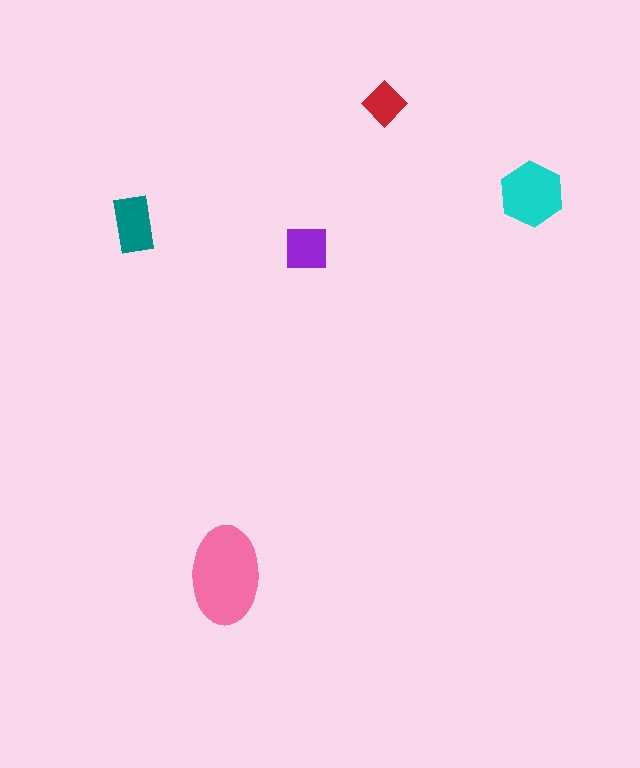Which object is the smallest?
The red diamond.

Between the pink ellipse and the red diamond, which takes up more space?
The pink ellipse.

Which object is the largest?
The pink ellipse.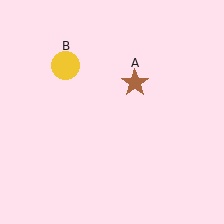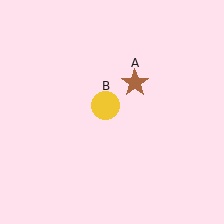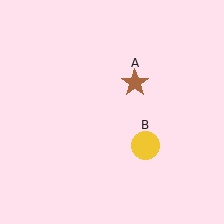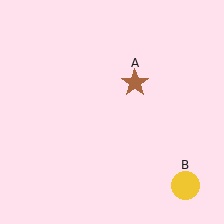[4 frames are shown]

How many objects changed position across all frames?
1 object changed position: yellow circle (object B).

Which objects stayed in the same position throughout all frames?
Brown star (object A) remained stationary.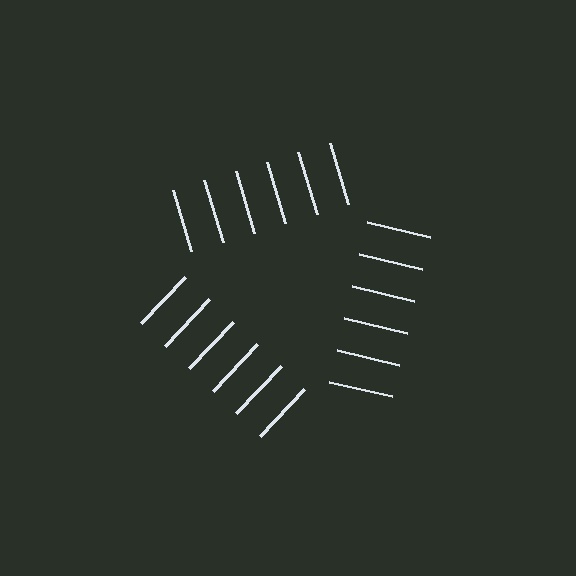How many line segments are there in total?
18 — 6 along each of the 3 edges.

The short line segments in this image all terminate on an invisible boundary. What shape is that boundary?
An illusory triangle — the line segments terminate on its edges but no continuous stroke is drawn.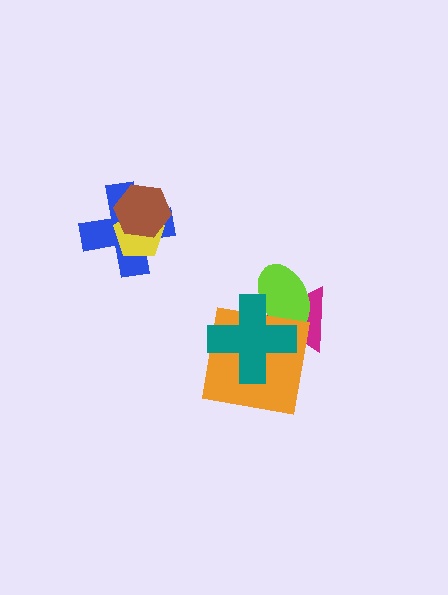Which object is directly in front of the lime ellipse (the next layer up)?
The orange square is directly in front of the lime ellipse.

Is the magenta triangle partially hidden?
Yes, it is partially covered by another shape.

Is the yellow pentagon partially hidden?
Yes, it is partially covered by another shape.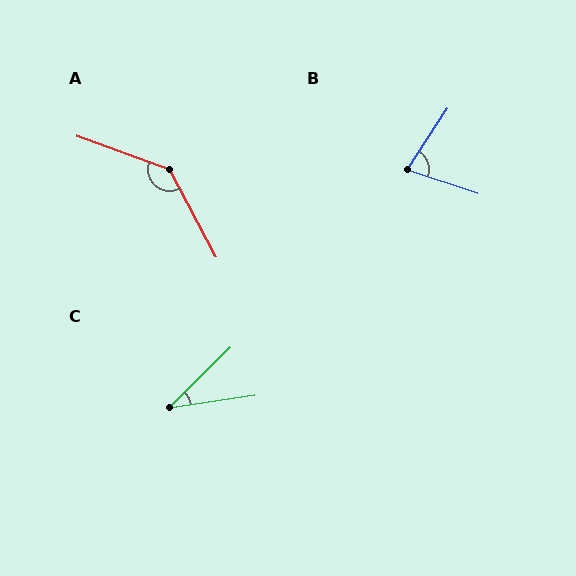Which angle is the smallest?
C, at approximately 36 degrees.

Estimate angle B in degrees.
Approximately 75 degrees.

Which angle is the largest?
A, at approximately 138 degrees.